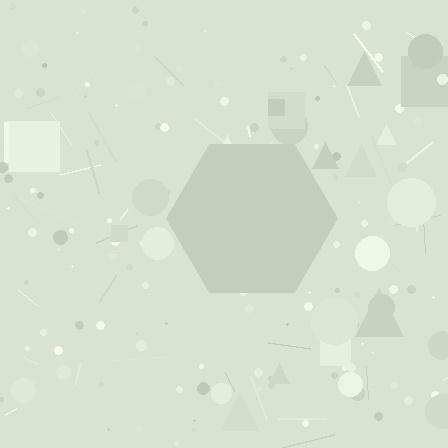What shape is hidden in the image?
A hexagon is hidden in the image.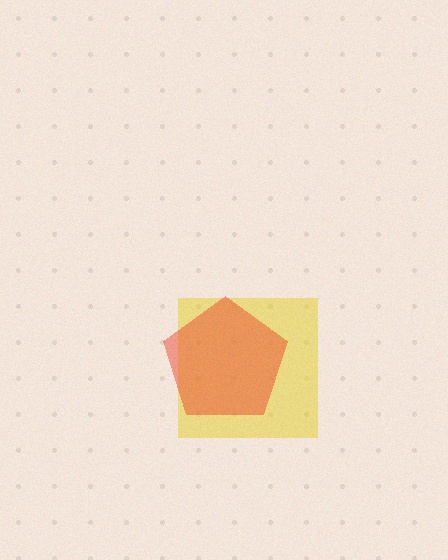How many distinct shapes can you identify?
There are 2 distinct shapes: a yellow square, a red pentagon.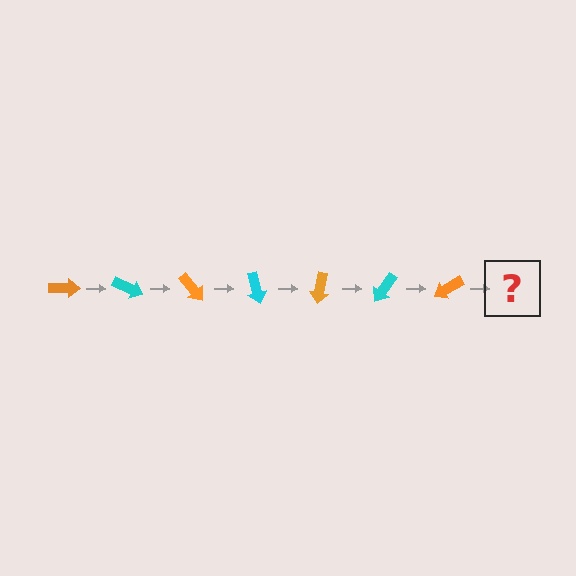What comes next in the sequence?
The next element should be a cyan arrow, rotated 175 degrees from the start.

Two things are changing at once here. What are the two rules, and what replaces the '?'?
The two rules are that it rotates 25 degrees each step and the color cycles through orange and cyan. The '?' should be a cyan arrow, rotated 175 degrees from the start.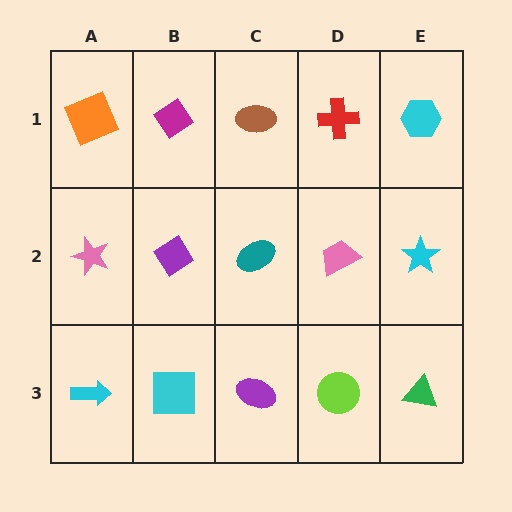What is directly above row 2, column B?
A magenta diamond.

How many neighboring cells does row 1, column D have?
3.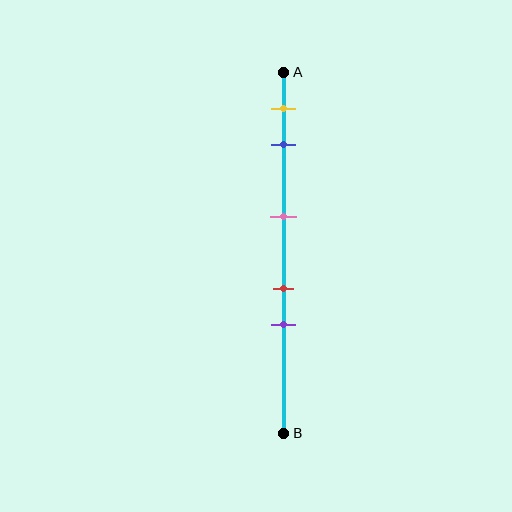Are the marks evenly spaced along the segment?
No, the marks are not evenly spaced.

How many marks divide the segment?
There are 5 marks dividing the segment.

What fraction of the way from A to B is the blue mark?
The blue mark is approximately 20% (0.2) of the way from A to B.